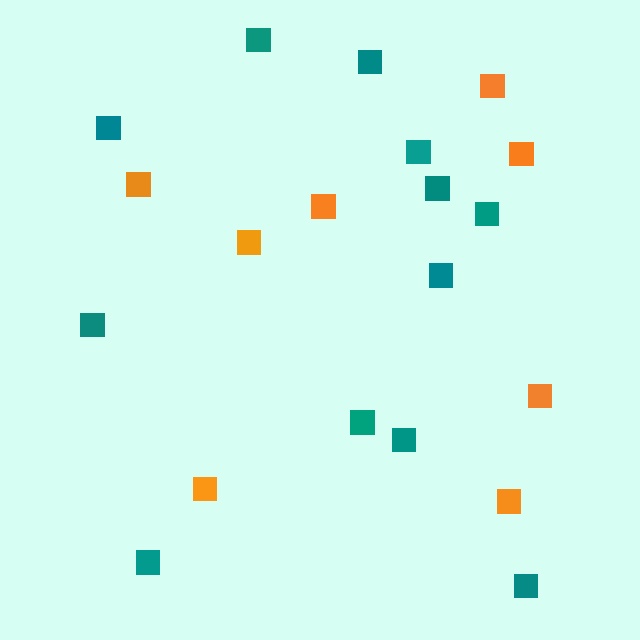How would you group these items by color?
There are 2 groups: one group of teal squares (12) and one group of orange squares (8).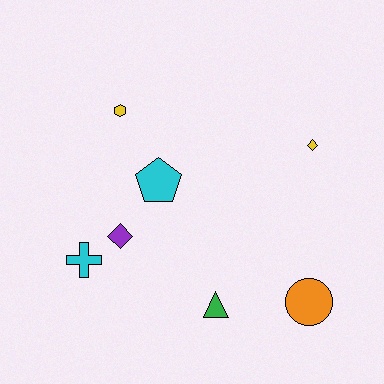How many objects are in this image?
There are 7 objects.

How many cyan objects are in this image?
There are 2 cyan objects.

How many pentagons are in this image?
There is 1 pentagon.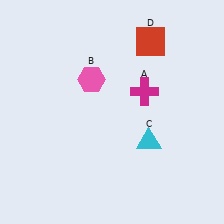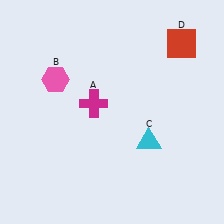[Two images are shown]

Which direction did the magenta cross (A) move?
The magenta cross (A) moved left.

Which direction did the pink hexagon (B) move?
The pink hexagon (B) moved left.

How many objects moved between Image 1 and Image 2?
3 objects moved between the two images.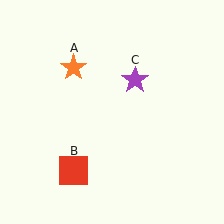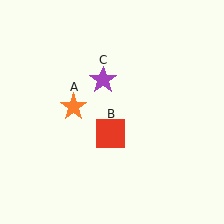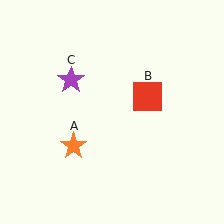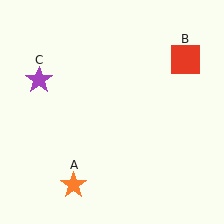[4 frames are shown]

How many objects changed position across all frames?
3 objects changed position: orange star (object A), red square (object B), purple star (object C).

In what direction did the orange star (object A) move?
The orange star (object A) moved down.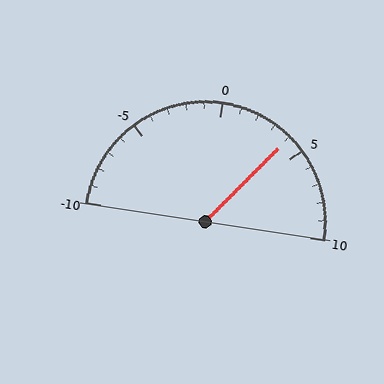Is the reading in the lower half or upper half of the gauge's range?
The reading is in the upper half of the range (-10 to 10).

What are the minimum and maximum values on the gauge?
The gauge ranges from -10 to 10.